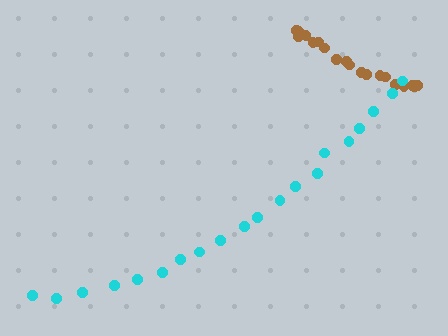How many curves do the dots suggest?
There are 2 distinct paths.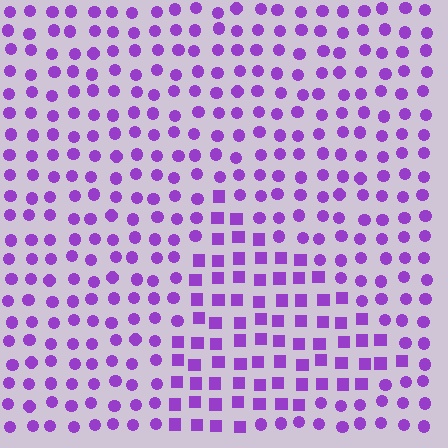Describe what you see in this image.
The image is filled with small purple elements arranged in a uniform grid. A triangle-shaped region contains squares, while the surrounding area contains circles. The boundary is defined purely by the change in element shape.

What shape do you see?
I see a triangle.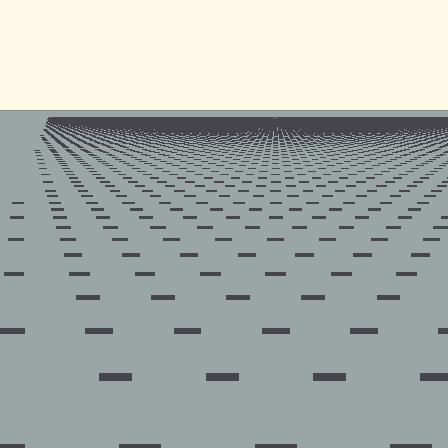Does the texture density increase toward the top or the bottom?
Density increases toward the top.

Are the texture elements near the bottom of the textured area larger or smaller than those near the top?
Larger. Near the bottom, elements are closer to the viewer and appear at a bigger on-screen size.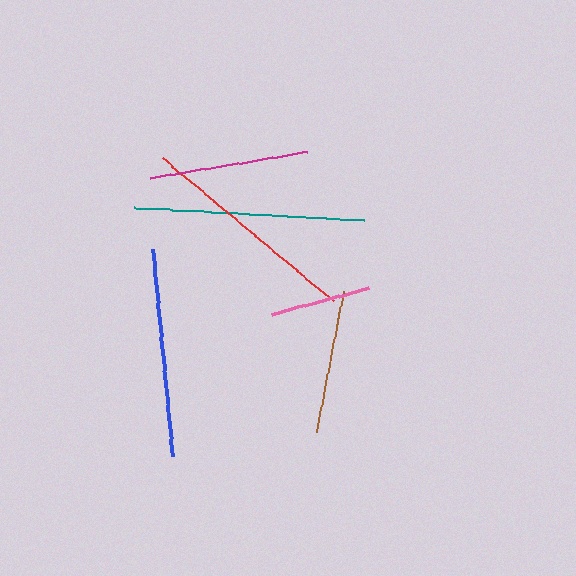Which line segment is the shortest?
The pink line is the shortest at approximately 100 pixels.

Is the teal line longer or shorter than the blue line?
The teal line is longer than the blue line.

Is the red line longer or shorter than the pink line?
The red line is longer than the pink line.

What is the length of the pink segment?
The pink segment is approximately 100 pixels long.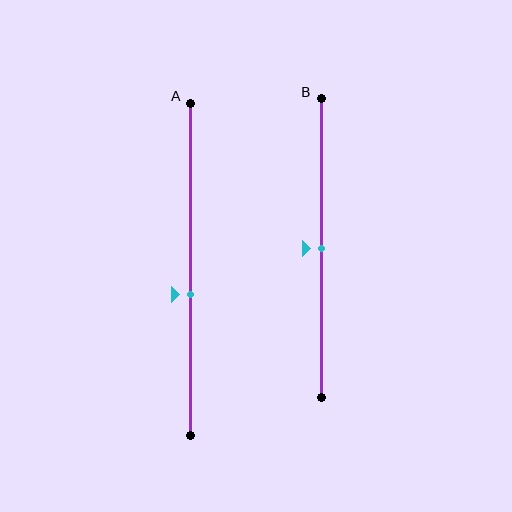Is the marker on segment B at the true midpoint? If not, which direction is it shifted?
Yes, the marker on segment B is at the true midpoint.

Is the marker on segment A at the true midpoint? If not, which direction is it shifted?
No, the marker on segment A is shifted downward by about 8% of the segment length.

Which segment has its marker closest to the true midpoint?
Segment B has its marker closest to the true midpoint.